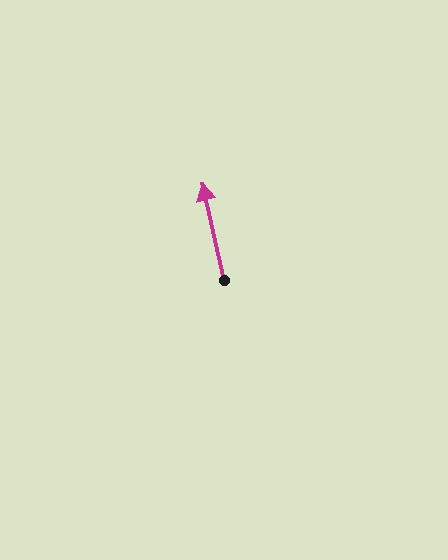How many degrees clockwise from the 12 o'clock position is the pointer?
Approximately 347 degrees.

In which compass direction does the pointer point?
North.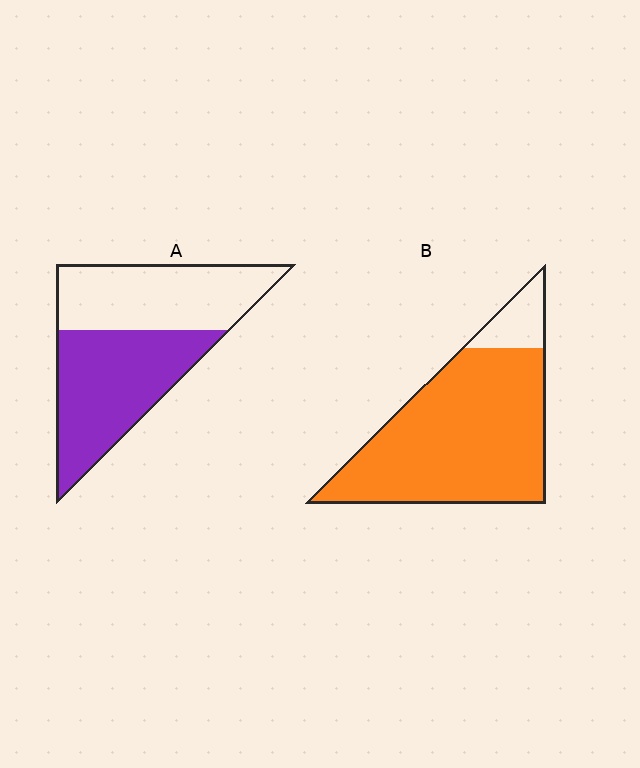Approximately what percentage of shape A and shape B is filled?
A is approximately 55% and B is approximately 90%.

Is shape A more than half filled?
Roughly half.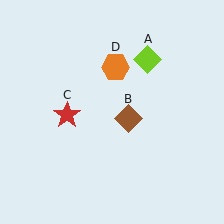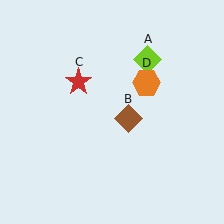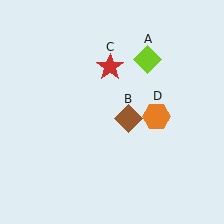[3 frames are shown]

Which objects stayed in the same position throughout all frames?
Lime diamond (object A) and brown diamond (object B) remained stationary.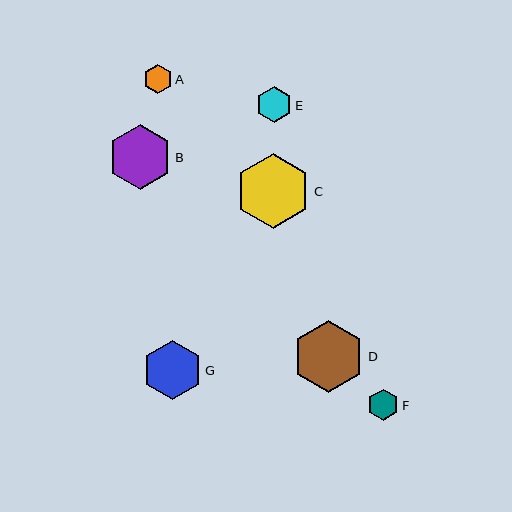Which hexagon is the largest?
Hexagon C is the largest with a size of approximately 75 pixels.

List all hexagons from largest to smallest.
From largest to smallest: C, D, B, G, E, F, A.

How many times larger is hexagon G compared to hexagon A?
Hexagon G is approximately 2.1 times the size of hexagon A.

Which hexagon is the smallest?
Hexagon A is the smallest with a size of approximately 28 pixels.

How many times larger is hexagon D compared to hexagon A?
Hexagon D is approximately 2.5 times the size of hexagon A.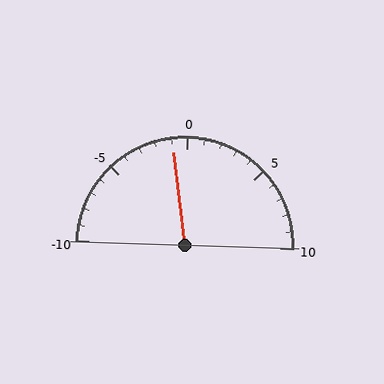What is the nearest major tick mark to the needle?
The nearest major tick mark is 0.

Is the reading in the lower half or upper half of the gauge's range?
The reading is in the lower half of the range (-10 to 10).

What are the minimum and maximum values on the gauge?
The gauge ranges from -10 to 10.